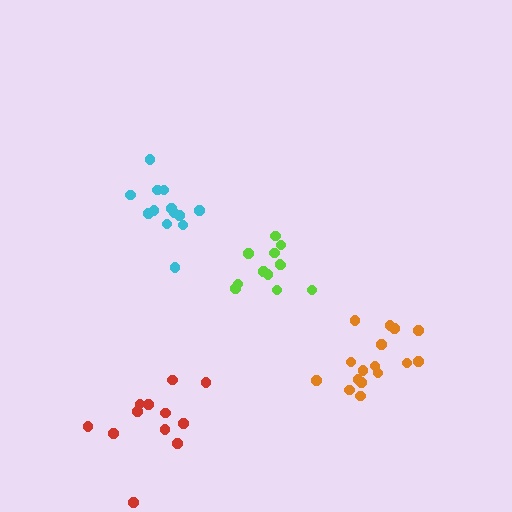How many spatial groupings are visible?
There are 4 spatial groupings.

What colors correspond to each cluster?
The clusters are colored: cyan, lime, red, orange.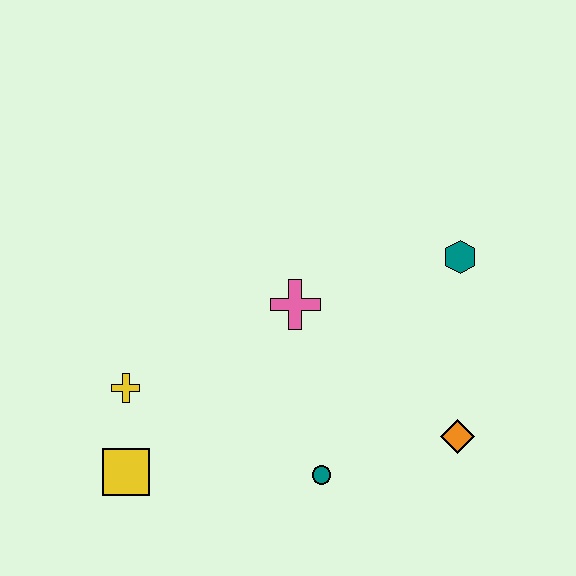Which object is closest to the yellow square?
The yellow cross is closest to the yellow square.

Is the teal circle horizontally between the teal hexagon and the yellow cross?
Yes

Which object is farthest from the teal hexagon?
The yellow square is farthest from the teal hexagon.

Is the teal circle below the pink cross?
Yes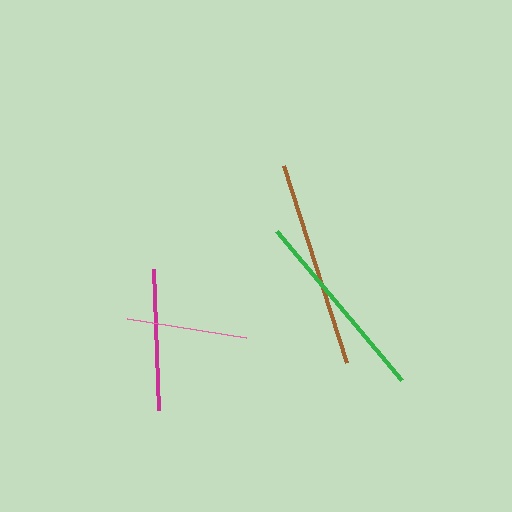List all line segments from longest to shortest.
From longest to shortest: brown, green, magenta, pink.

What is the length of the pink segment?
The pink segment is approximately 121 pixels long.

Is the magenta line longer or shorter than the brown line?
The brown line is longer than the magenta line.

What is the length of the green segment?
The green segment is approximately 194 pixels long.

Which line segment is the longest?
The brown line is the longest at approximately 207 pixels.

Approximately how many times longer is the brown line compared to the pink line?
The brown line is approximately 1.7 times the length of the pink line.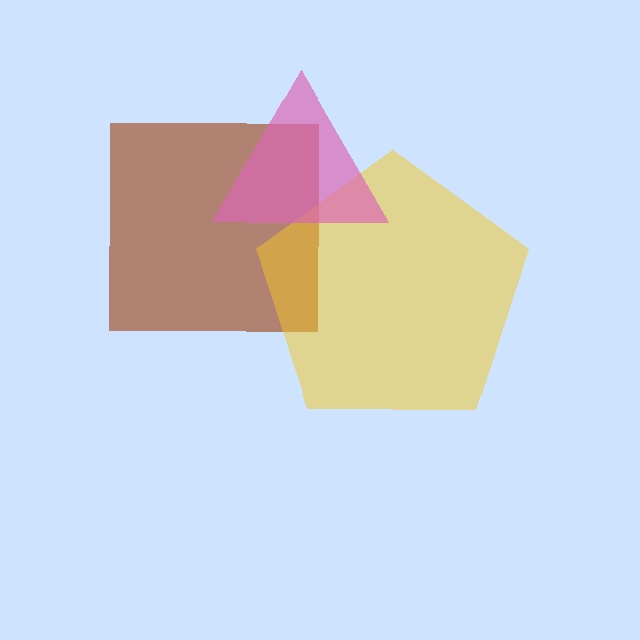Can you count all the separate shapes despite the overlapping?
Yes, there are 3 separate shapes.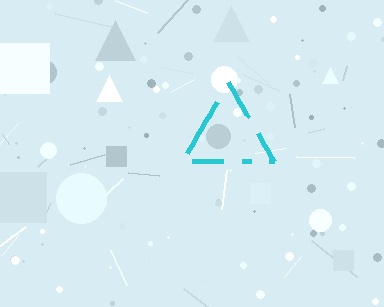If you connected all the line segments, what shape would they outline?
They would outline a triangle.